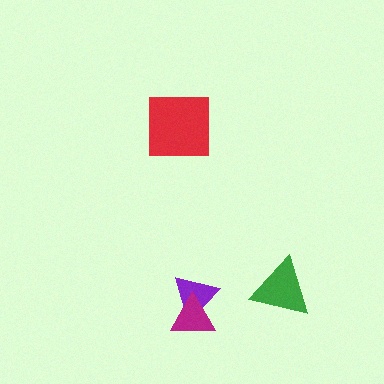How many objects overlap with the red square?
0 objects overlap with the red square.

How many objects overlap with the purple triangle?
1 object overlaps with the purple triangle.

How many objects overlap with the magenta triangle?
1 object overlaps with the magenta triangle.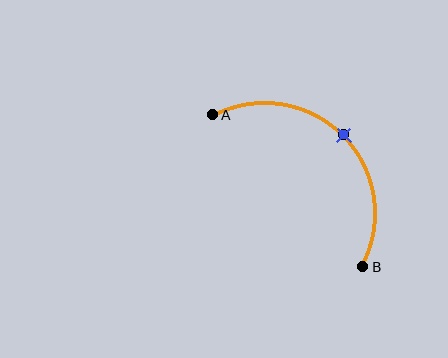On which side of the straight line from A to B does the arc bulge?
The arc bulges above and to the right of the straight line connecting A and B.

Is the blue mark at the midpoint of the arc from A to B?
Yes. The blue mark lies on the arc at equal arc-length from both A and B — it is the arc midpoint.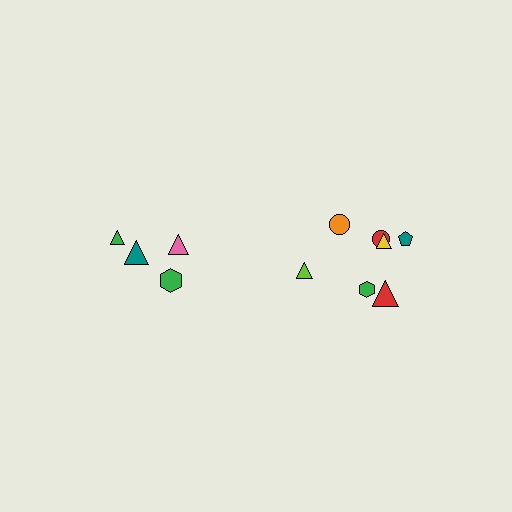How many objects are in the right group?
There are 7 objects.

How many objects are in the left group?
There are 4 objects.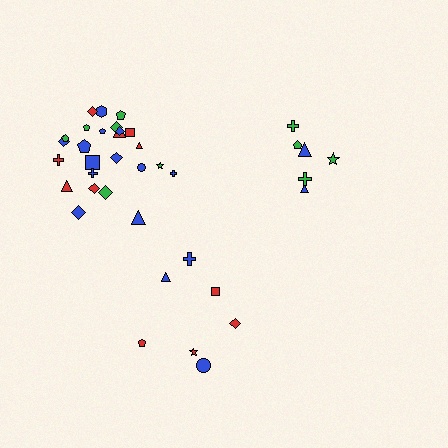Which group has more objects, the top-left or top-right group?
The top-left group.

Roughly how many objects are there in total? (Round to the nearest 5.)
Roughly 40 objects in total.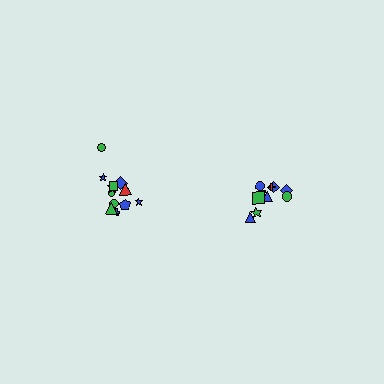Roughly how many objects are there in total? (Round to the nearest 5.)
Roughly 20 objects in total.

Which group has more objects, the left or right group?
The left group.